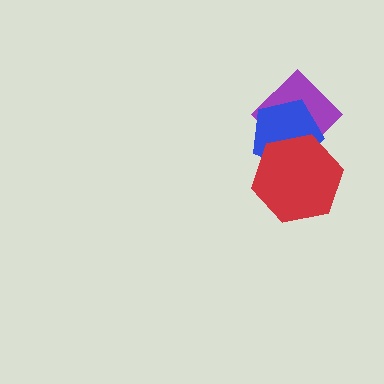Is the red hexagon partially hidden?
No, no other shape covers it.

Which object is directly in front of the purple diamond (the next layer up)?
The blue pentagon is directly in front of the purple diamond.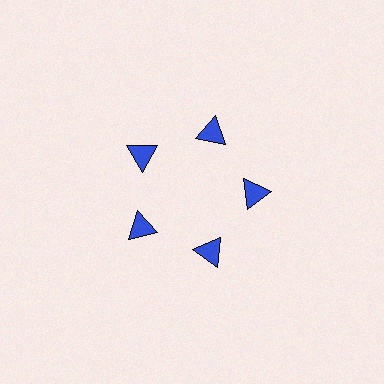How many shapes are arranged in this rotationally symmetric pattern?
There are 5 shapes, arranged in 5 groups of 1.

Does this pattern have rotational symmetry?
Yes, this pattern has 5-fold rotational symmetry. It looks the same after rotating 72 degrees around the center.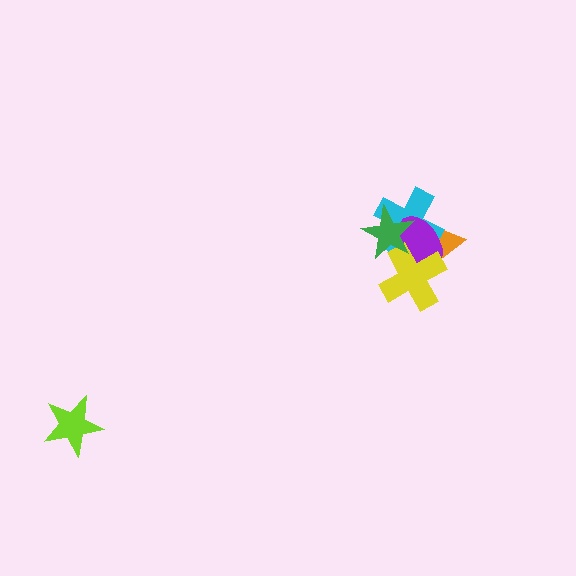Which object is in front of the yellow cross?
The green star is in front of the yellow cross.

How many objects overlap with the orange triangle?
4 objects overlap with the orange triangle.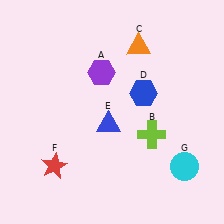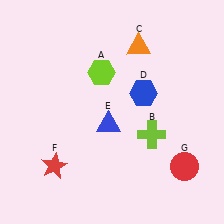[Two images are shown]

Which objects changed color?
A changed from purple to lime. G changed from cyan to red.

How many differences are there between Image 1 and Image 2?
There are 2 differences between the two images.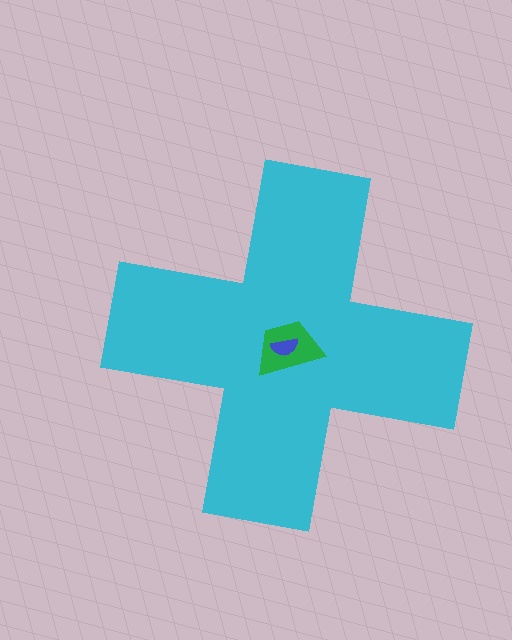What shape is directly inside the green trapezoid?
The blue semicircle.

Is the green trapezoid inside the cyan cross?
Yes.